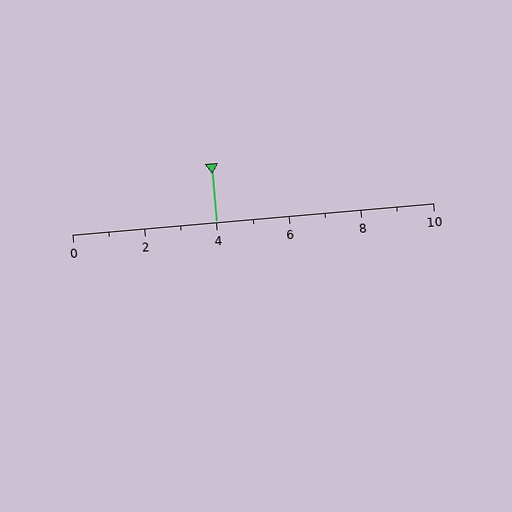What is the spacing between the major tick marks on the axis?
The major ticks are spaced 2 apart.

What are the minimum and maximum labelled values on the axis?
The axis runs from 0 to 10.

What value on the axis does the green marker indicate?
The marker indicates approximately 4.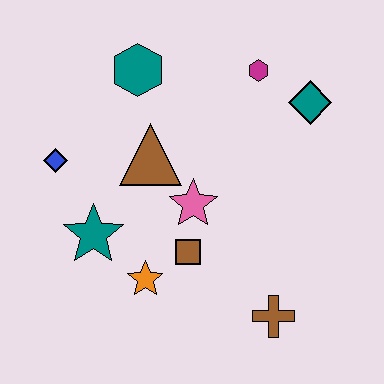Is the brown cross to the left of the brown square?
No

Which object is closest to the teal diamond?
The magenta hexagon is closest to the teal diamond.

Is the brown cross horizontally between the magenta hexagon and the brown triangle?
No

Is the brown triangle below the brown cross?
No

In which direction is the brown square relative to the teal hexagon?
The brown square is below the teal hexagon.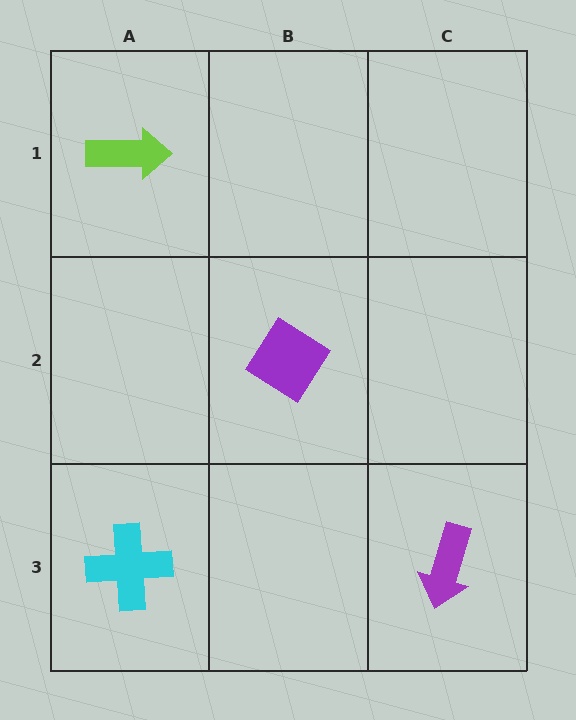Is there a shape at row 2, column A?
No, that cell is empty.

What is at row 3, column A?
A cyan cross.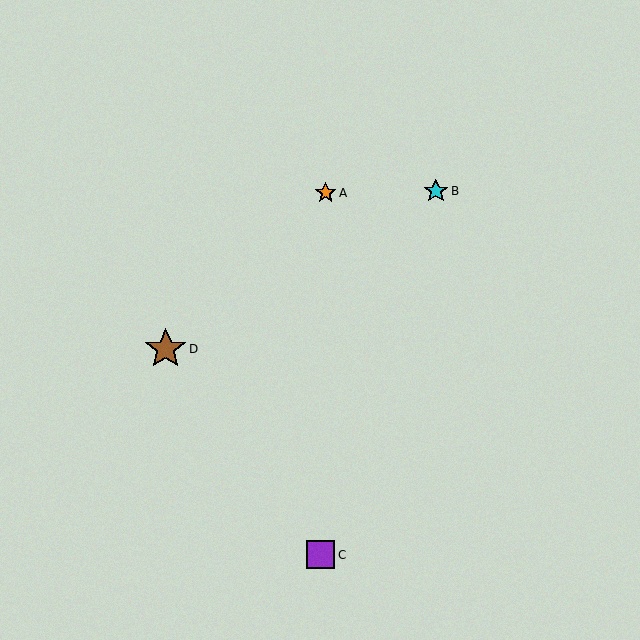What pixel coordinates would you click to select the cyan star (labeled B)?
Click at (436, 191) to select the cyan star B.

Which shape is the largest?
The brown star (labeled D) is the largest.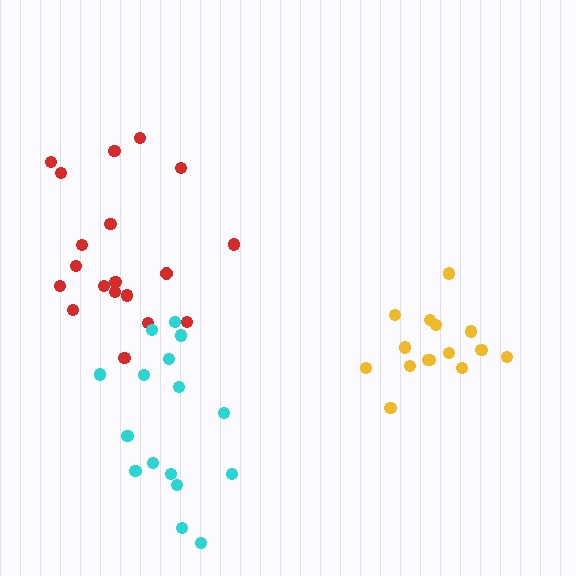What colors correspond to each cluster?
The clusters are colored: yellow, red, cyan.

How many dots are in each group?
Group 1: 15 dots, Group 2: 19 dots, Group 3: 16 dots (50 total).